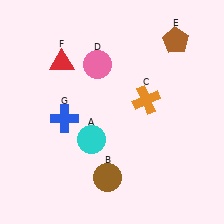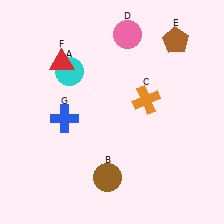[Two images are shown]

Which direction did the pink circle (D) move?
The pink circle (D) moved up.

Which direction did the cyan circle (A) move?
The cyan circle (A) moved up.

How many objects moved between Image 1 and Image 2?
2 objects moved between the two images.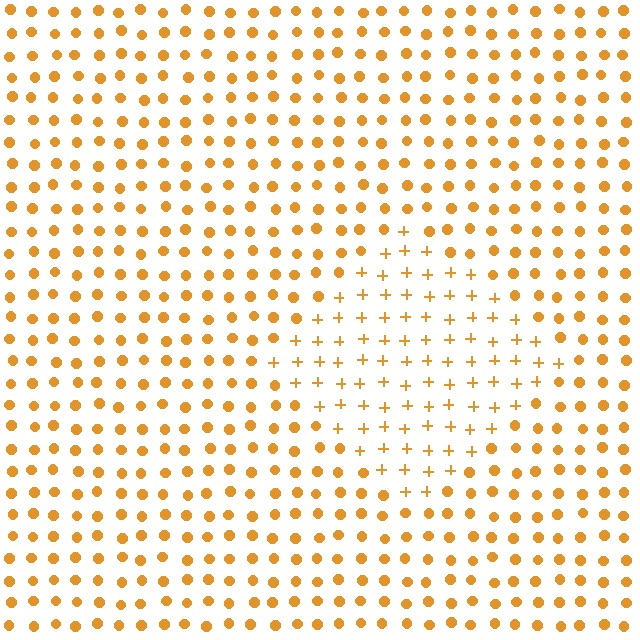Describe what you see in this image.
The image is filled with small orange elements arranged in a uniform grid. A diamond-shaped region contains plus signs, while the surrounding area contains circles. The boundary is defined purely by the change in element shape.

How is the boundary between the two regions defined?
The boundary is defined by a change in element shape: plus signs inside vs. circles outside. All elements share the same color and spacing.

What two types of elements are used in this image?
The image uses plus signs inside the diamond region and circles outside it.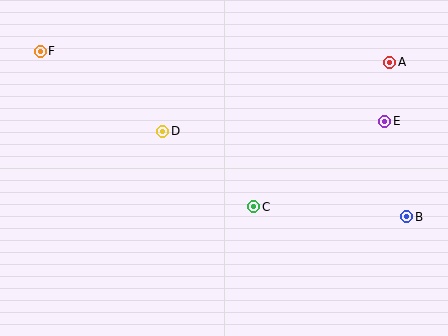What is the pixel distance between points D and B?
The distance between D and B is 259 pixels.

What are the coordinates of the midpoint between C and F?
The midpoint between C and F is at (147, 129).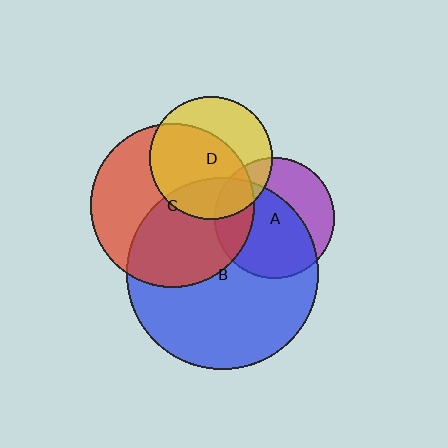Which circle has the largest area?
Circle B (blue).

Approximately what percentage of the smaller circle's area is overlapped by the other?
Approximately 50%.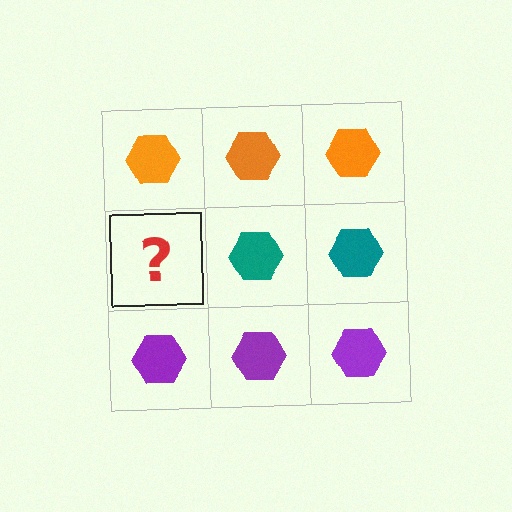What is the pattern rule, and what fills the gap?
The rule is that each row has a consistent color. The gap should be filled with a teal hexagon.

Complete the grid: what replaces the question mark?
The question mark should be replaced with a teal hexagon.